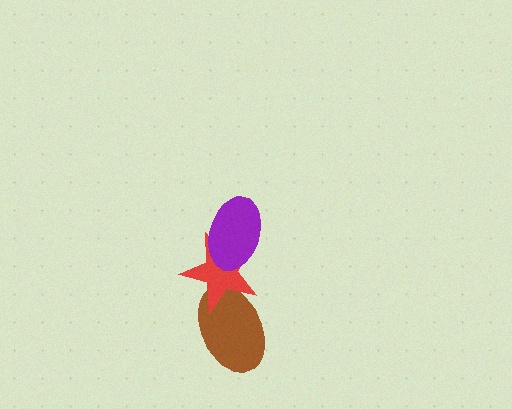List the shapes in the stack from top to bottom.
From top to bottom: the purple ellipse, the red star, the brown ellipse.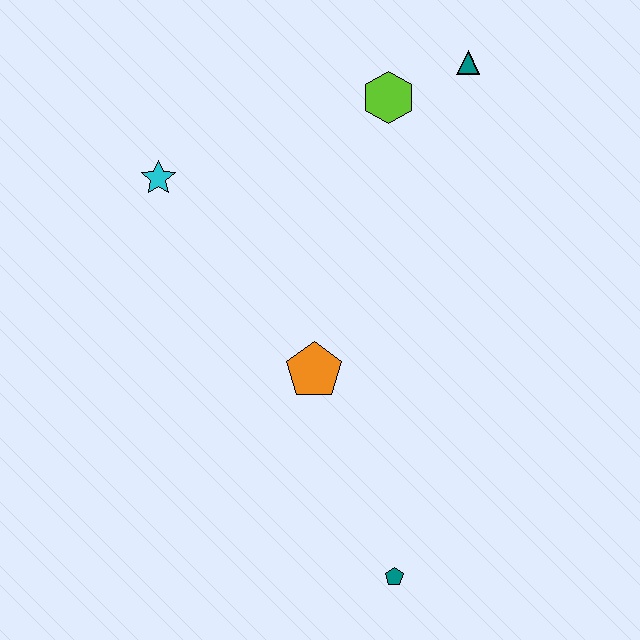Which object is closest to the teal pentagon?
The orange pentagon is closest to the teal pentagon.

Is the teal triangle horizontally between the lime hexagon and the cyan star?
No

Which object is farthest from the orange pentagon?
The teal triangle is farthest from the orange pentagon.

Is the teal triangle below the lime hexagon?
No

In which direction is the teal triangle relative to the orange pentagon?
The teal triangle is above the orange pentagon.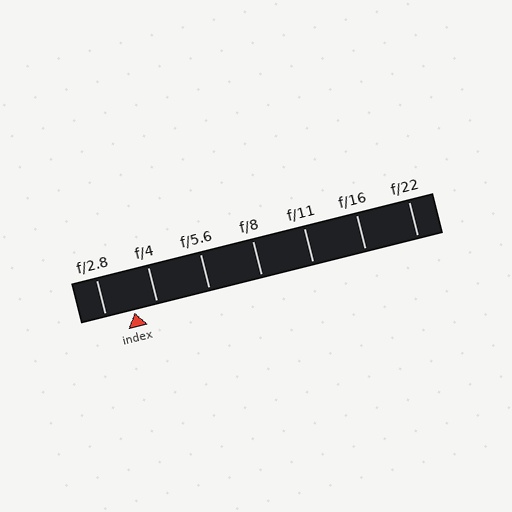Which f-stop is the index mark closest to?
The index mark is closest to f/4.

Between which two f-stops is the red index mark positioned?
The index mark is between f/2.8 and f/4.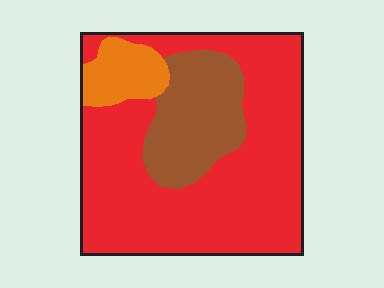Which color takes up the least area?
Orange, at roughly 10%.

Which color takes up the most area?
Red, at roughly 70%.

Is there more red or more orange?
Red.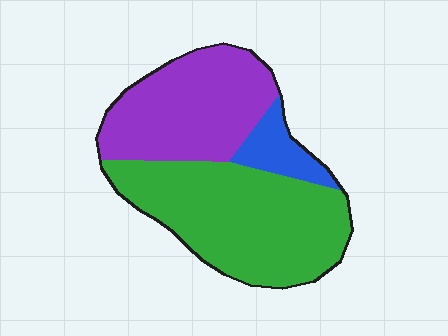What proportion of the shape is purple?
Purple covers 38% of the shape.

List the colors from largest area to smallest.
From largest to smallest: green, purple, blue.